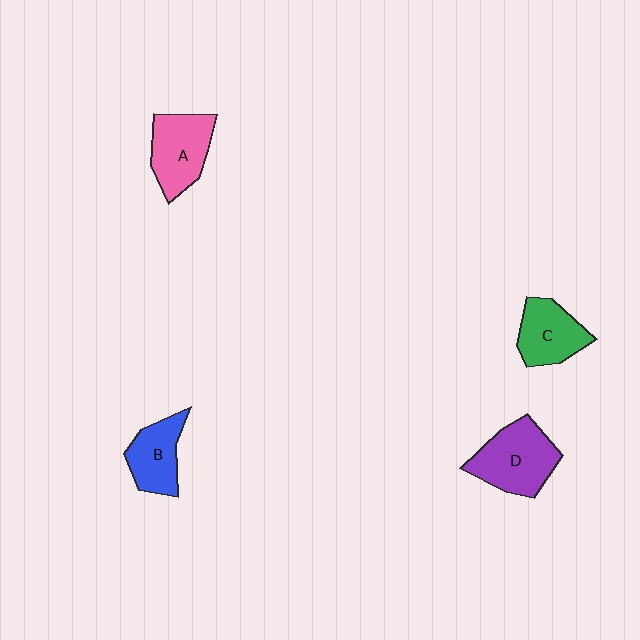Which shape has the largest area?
Shape D (purple).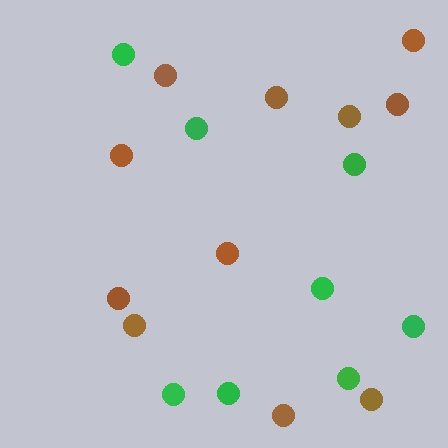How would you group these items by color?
There are 2 groups: one group of green circles (8) and one group of brown circles (11).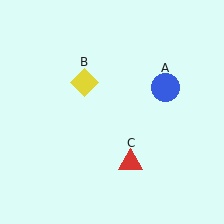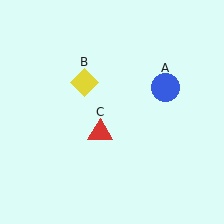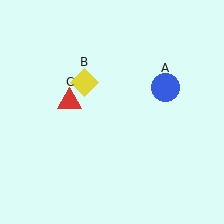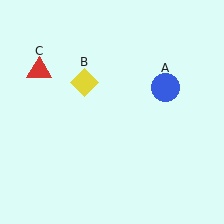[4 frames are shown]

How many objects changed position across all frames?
1 object changed position: red triangle (object C).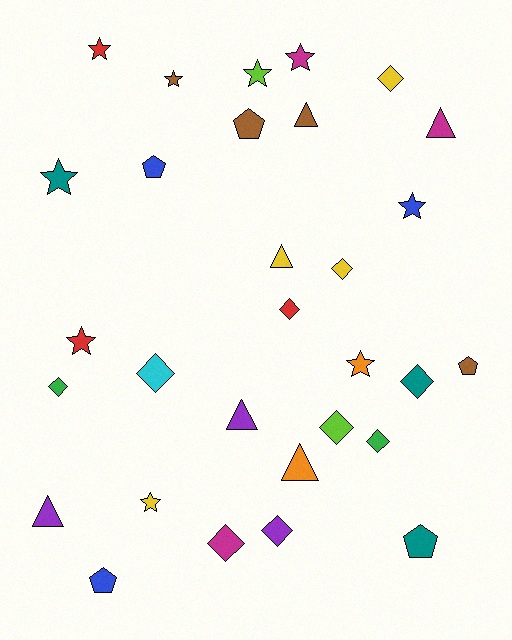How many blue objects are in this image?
There are 3 blue objects.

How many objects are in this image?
There are 30 objects.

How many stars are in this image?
There are 9 stars.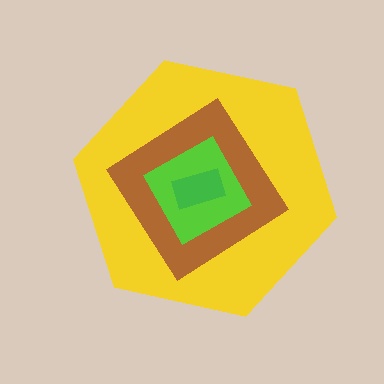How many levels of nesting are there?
4.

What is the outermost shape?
The yellow hexagon.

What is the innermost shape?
The green rectangle.